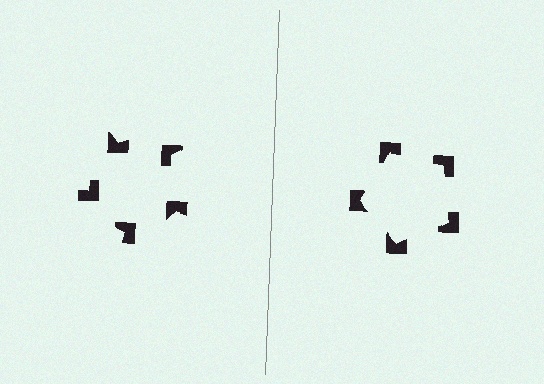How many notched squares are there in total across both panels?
10 — 5 on each side.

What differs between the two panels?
The notched squares are positioned identically on both sides; only the wedge orientations differ. On the right they align to a pentagon; on the left they are misaligned.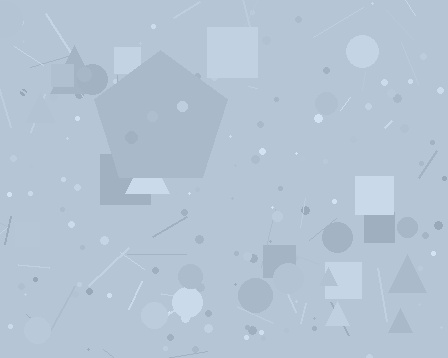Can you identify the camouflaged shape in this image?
The camouflaged shape is a pentagon.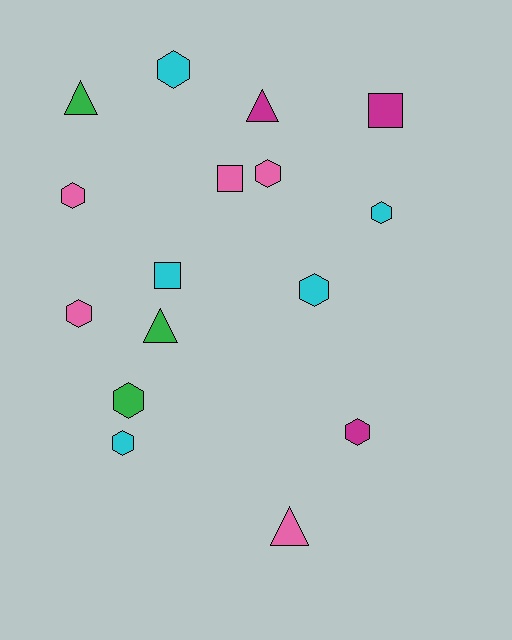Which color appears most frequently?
Pink, with 5 objects.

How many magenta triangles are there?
There is 1 magenta triangle.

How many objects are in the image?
There are 16 objects.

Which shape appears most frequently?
Hexagon, with 9 objects.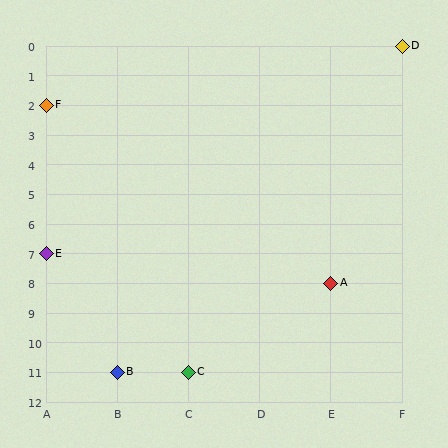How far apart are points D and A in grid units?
Points D and A are 1 column and 8 rows apart (about 8.1 grid units diagonally).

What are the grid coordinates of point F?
Point F is at grid coordinates (A, 2).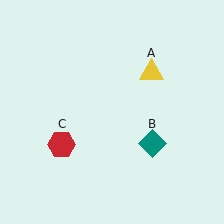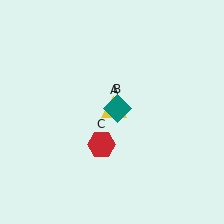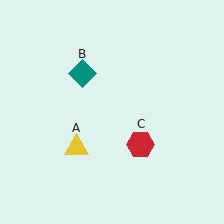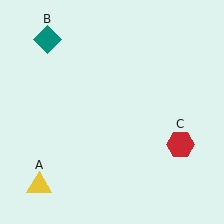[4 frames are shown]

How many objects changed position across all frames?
3 objects changed position: yellow triangle (object A), teal diamond (object B), red hexagon (object C).